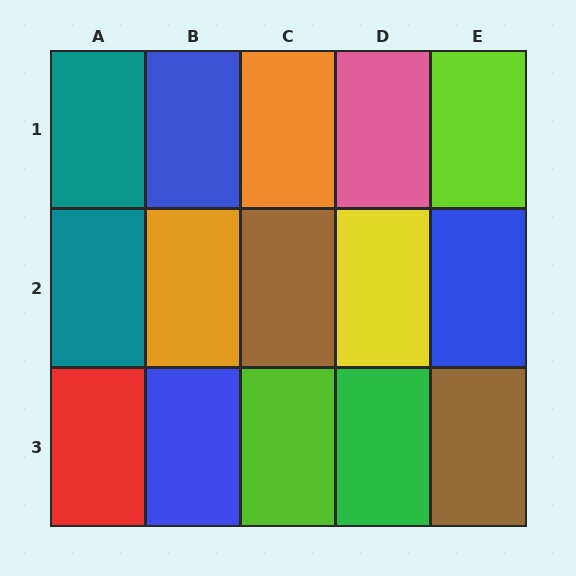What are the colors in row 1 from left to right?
Teal, blue, orange, pink, lime.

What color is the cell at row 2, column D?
Yellow.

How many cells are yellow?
1 cell is yellow.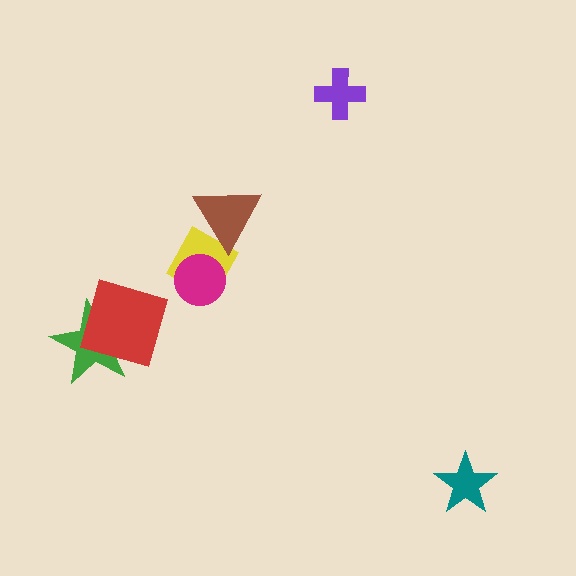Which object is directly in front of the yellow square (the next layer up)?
The magenta circle is directly in front of the yellow square.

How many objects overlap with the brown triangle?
1 object overlaps with the brown triangle.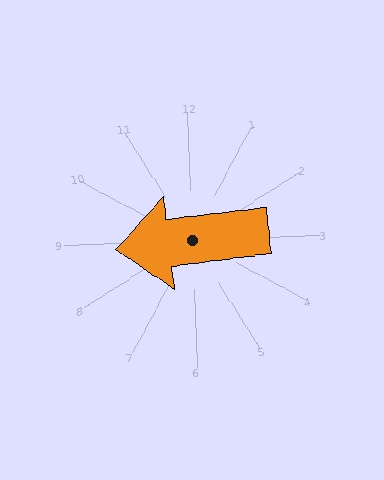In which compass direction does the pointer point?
West.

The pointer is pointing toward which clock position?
Roughly 9 o'clock.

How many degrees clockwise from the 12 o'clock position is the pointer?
Approximately 265 degrees.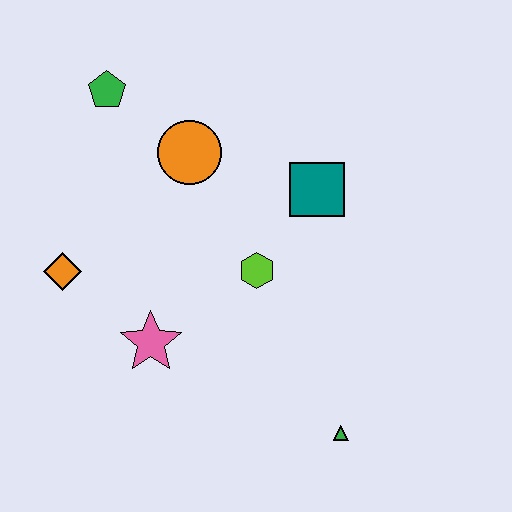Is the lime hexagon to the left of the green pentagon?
No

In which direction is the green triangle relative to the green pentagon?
The green triangle is below the green pentagon.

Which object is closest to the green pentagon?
The orange circle is closest to the green pentagon.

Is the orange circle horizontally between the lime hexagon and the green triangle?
No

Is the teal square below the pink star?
No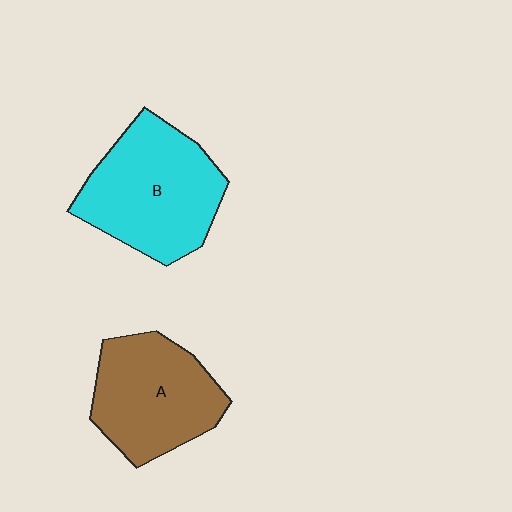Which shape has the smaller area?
Shape A (brown).